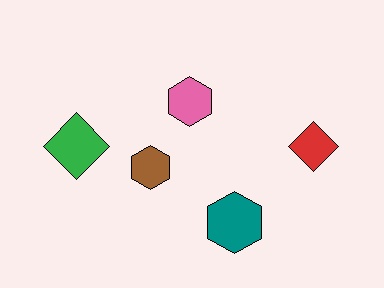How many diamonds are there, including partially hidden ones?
There are 2 diamonds.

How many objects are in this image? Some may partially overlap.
There are 5 objects.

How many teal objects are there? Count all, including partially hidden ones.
There is 1 teal object.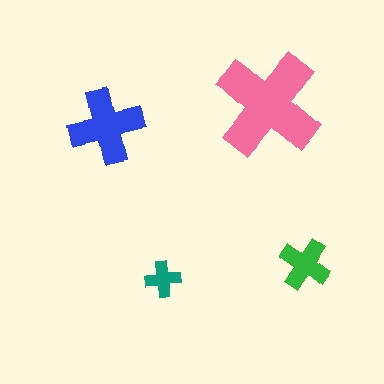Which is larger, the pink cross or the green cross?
The pink one.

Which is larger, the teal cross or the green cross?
The green one.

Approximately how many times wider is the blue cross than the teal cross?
About 2 times wider.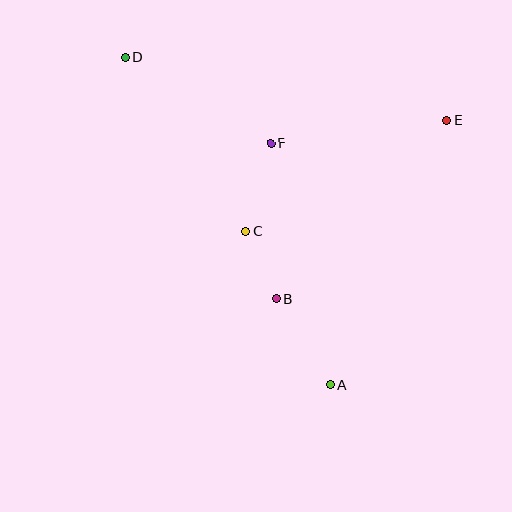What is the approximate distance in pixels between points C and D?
The distance between C and D is approximately 212 pixels.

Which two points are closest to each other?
Points B and C are closest to each other.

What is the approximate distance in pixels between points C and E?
The distance between C and E is approximately 230 pixels.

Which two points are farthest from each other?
Points A and D are farthest from each other.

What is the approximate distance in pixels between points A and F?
The distance between A and F is approximately 248 pixels.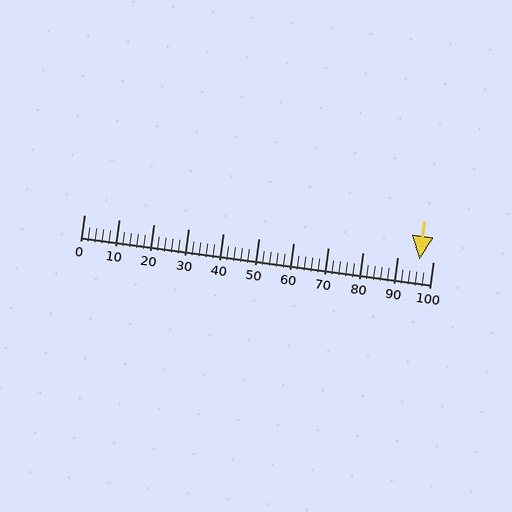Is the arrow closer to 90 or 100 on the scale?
The arrow is closer to 100.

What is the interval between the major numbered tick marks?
The major tick marks are spaced 10 units apart.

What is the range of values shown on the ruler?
The ruler shows values from 0 to 100.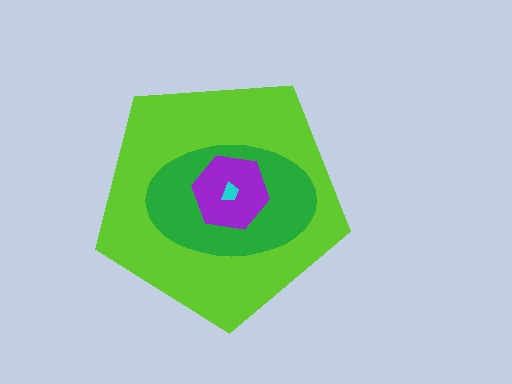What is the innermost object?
The cyan trapezoid.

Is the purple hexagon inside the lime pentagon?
Yes.